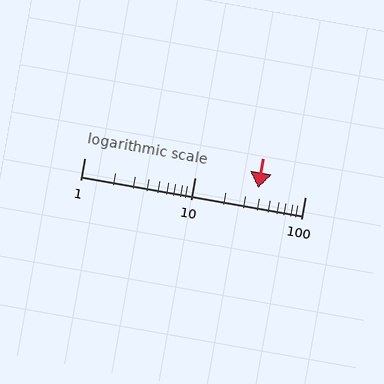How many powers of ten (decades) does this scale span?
The scale spans 2 decades, from 1 to 100.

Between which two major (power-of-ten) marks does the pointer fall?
The pointer is between 10 and 100.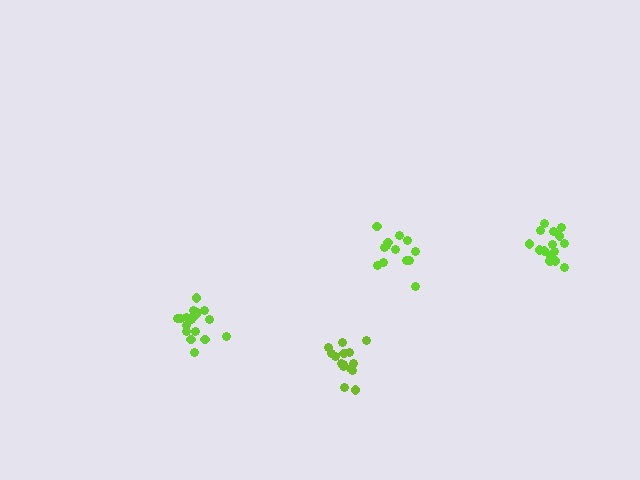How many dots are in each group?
Group 1: 13 dots, Group 2: 17 dots, Group 3: 15 dots, Group 4: 15 dots (60 total).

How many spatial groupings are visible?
There are 4 spatial groupings.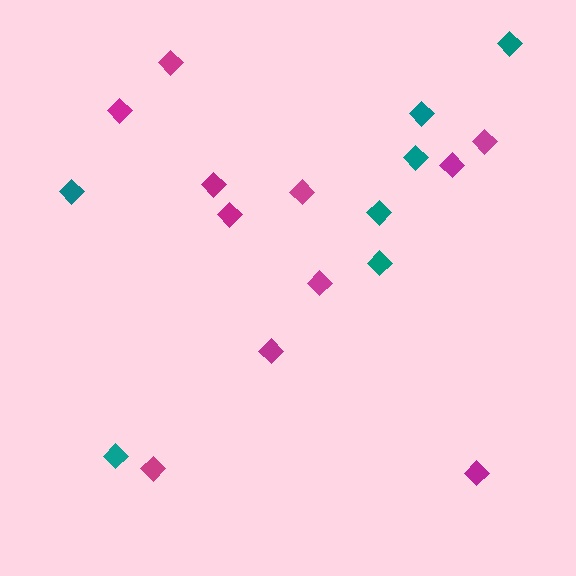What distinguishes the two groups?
There are 2 groups: one group of magenta diamonds (11) and one group of teal diamonds (7).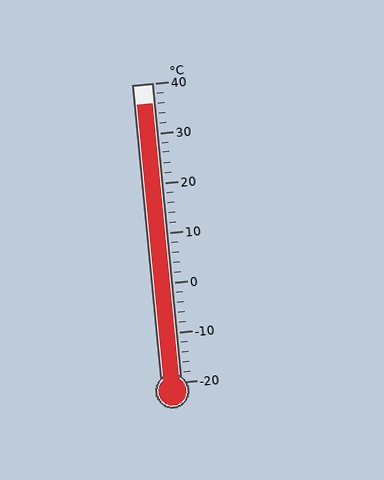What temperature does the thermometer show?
The thermometer shows approximately 36°C.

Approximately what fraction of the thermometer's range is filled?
The thermometer is filled to approximately 95% of its range.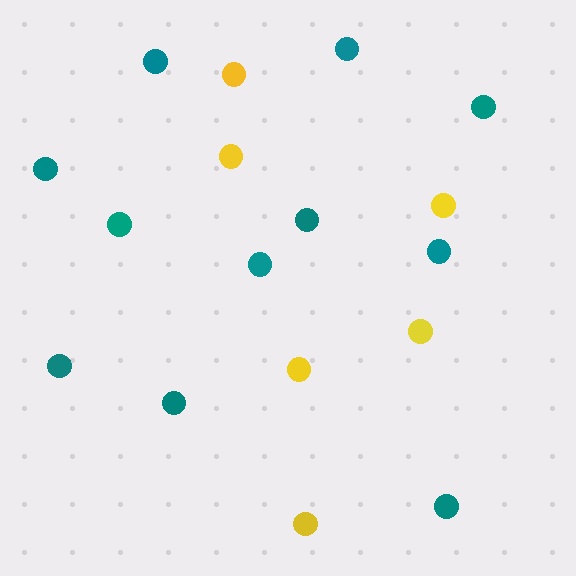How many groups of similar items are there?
There are 2 groups: one group of yellow circles (6) and one group of teal circles (11).